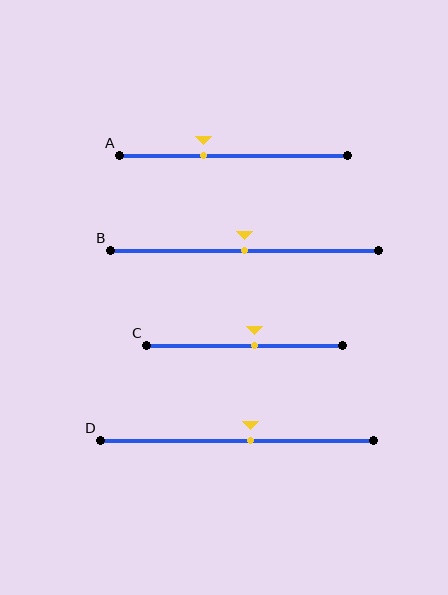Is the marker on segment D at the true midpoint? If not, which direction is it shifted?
No, the marker on segment D is shifted to the right by about 5% of the segment length.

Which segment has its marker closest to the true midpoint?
Segment B has its marker closest to the true midpoint.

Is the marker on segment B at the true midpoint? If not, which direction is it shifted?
Yes, the marker on segment B is at the true midpoint.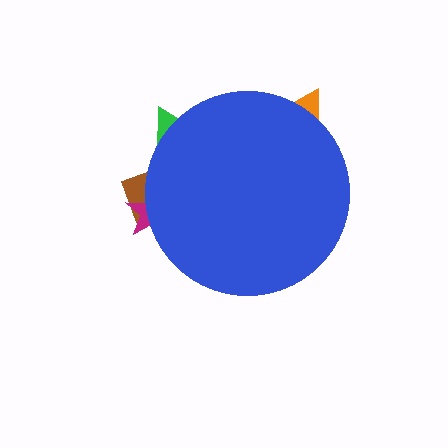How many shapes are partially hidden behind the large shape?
4 shapes are partially hidden.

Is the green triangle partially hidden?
Yes, the green triangle is partially hidden behind the blue circle.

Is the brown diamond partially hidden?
Yes, the brown diamond is partially hidden behind the blue circle.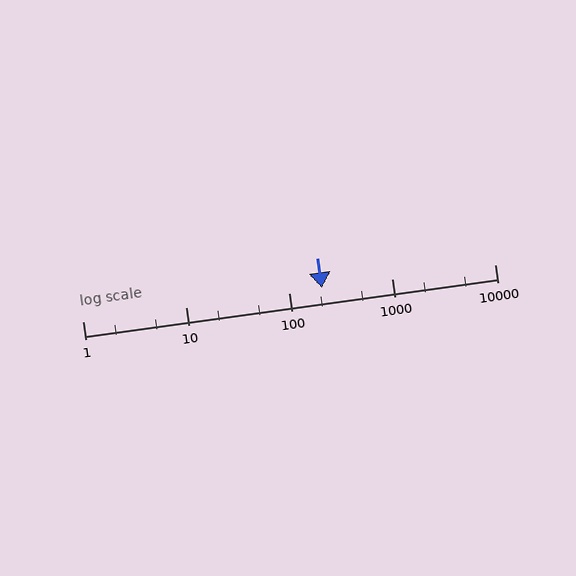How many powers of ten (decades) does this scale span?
The scale spans 4 decades, from 1 to 10000.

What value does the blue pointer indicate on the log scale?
The pointer indicates approximately 210.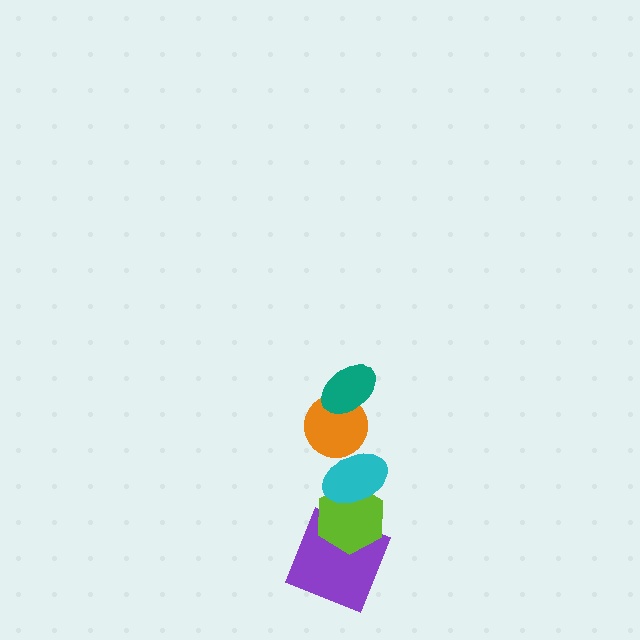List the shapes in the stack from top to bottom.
From top to bottom: the teal ellipse, the orange circle, the cyan ellipse, the lime hexagon, the purple square.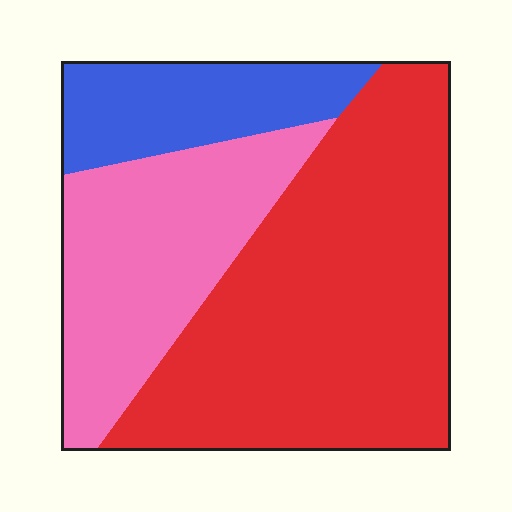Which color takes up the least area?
Blue, at roughly 15%.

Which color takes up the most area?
Red, at roughly 55%.